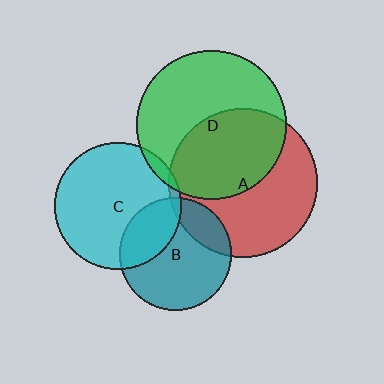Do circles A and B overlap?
Yes.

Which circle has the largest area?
Circle D (green).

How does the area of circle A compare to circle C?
Approximately 1.4 times.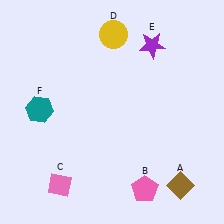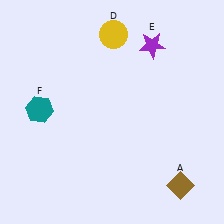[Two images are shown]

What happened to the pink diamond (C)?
The pink diamond (C) was removed in Image 2. It was in the bottom-left area of Image 1.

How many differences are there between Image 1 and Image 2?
There are 2 differences between the two images.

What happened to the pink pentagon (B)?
The pink pentagon (B) was removed in Image 2. It was in the bottom-right area of Image 1.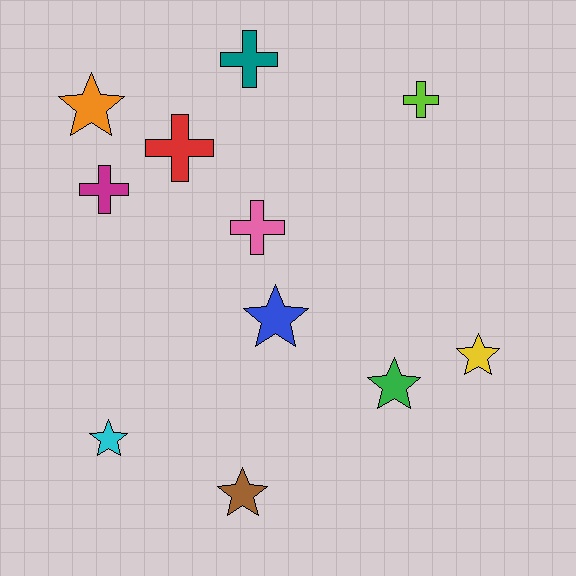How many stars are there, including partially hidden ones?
There are 6 stars.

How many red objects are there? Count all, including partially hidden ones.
There is 1 red object.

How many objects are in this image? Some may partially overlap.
There are 11 objects.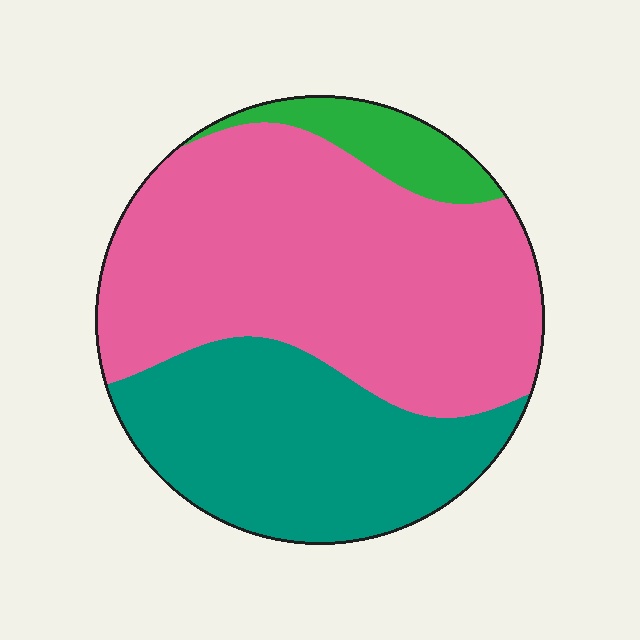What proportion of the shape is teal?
Teal takes up about one third (1/3) of the shape.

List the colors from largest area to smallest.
From largest to smallest: pink, teal, green.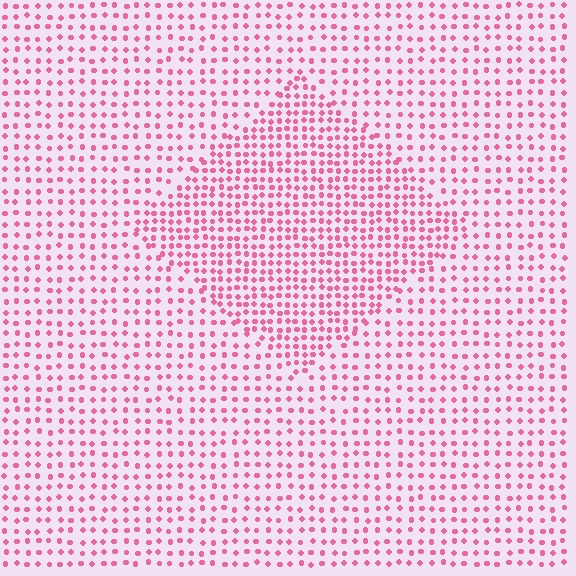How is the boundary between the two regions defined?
The boundary is defined by a change in element density (approximately 1.7x ratio). All elements are the same color, size, and shape.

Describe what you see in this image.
The image contains small pink elements arranged at two different densities. A diamond-shaped region is visible where the elements are more densely packed than the surrounding area.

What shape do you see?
I see a diamond.